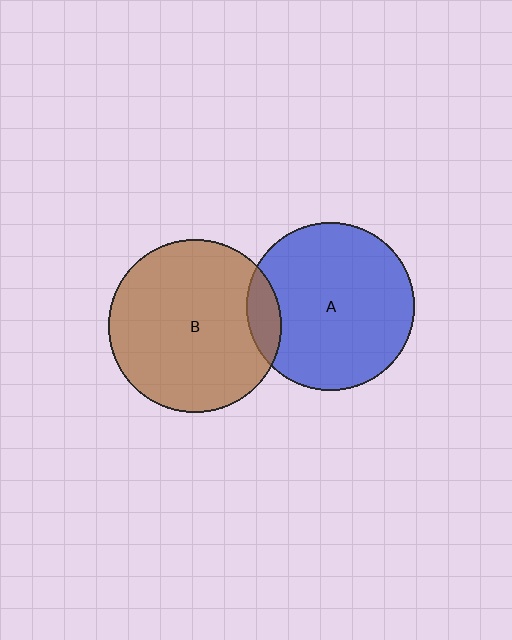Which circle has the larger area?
Circle B (brown).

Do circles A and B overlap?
Yes.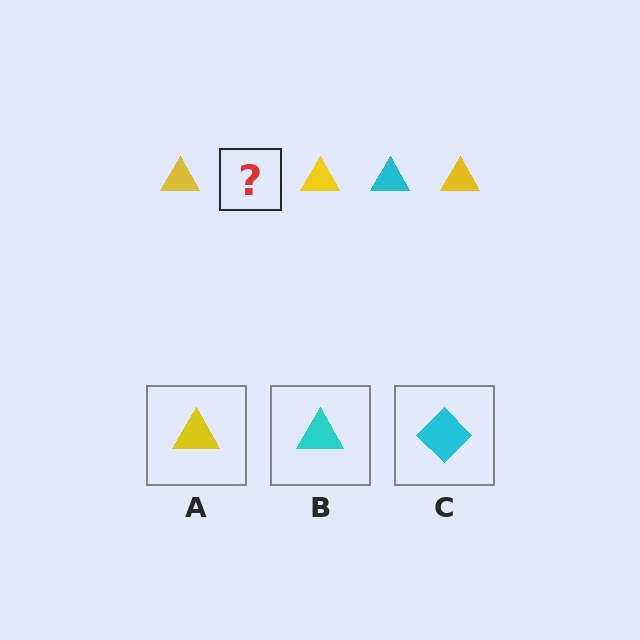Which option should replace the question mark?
Option B.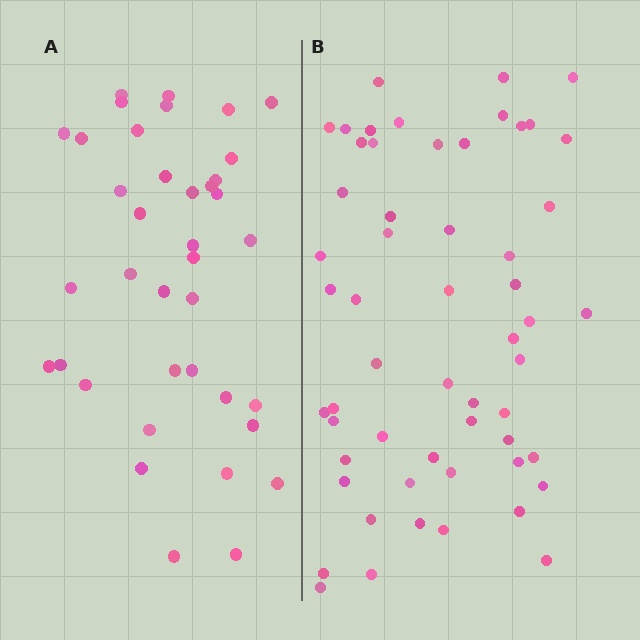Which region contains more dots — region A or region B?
Region B (the right region) has more dots.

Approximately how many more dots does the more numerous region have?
Region B has approximately 20 more dots than region A.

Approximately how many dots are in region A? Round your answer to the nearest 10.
About 40 dots. (The exact count is 38, which rounds to 40.)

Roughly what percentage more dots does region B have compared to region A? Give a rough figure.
About 45% more.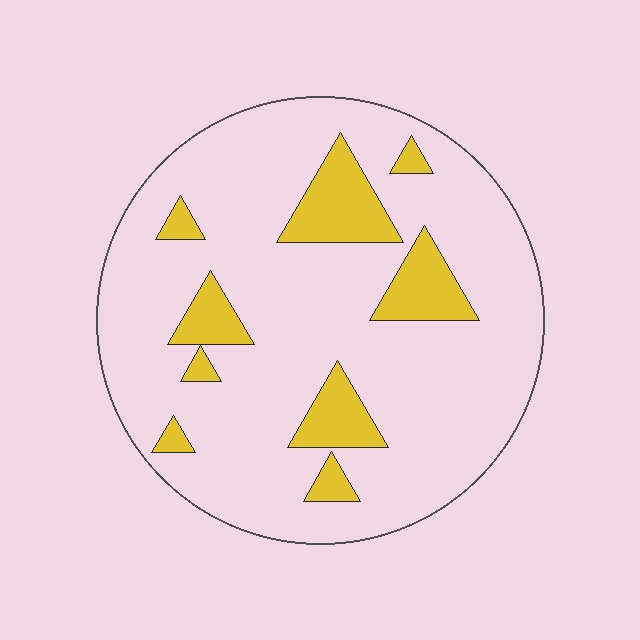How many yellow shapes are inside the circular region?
9.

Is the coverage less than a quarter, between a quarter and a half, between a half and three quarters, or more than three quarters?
Less than a quarter.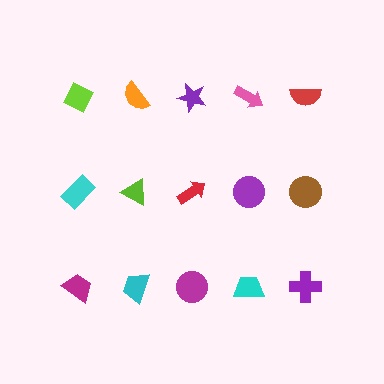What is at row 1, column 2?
An orange semicircle.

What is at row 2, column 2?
A lime triangle.